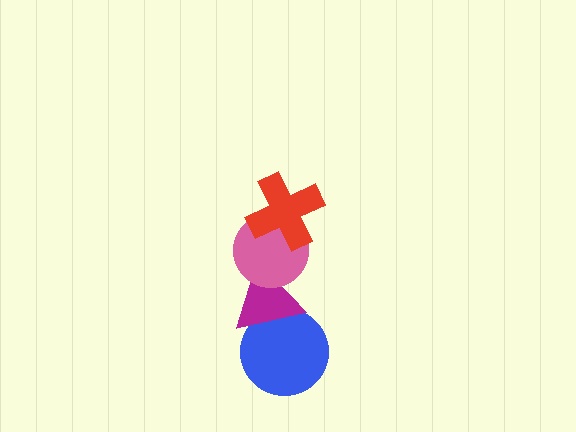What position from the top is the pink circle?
The pink circle is 2nd from the top.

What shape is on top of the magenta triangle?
The pink circle is on top of the magenta triangle.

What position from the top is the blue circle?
The blue circle is 4th from the top.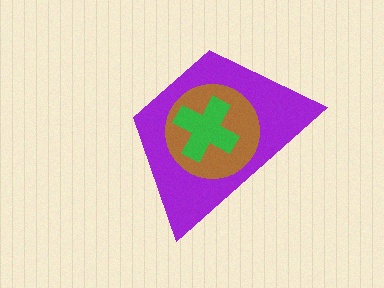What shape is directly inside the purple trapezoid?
The brown circle.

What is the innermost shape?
The green cross.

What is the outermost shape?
The purple trapezoid.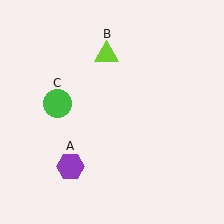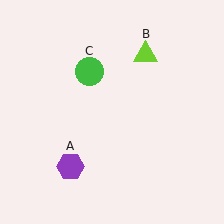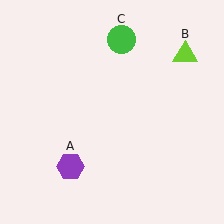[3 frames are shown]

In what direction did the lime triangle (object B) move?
The lime triangle (object B) moved right.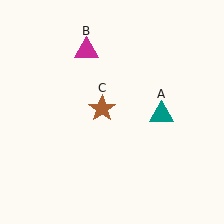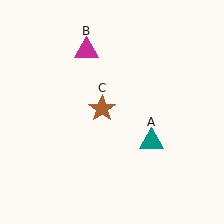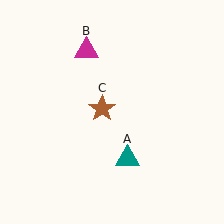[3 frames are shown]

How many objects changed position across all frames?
1 object changed position: teal triangle (object A).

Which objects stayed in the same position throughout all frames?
Magenta triangle (object B) and brown star (object C) remained stationary.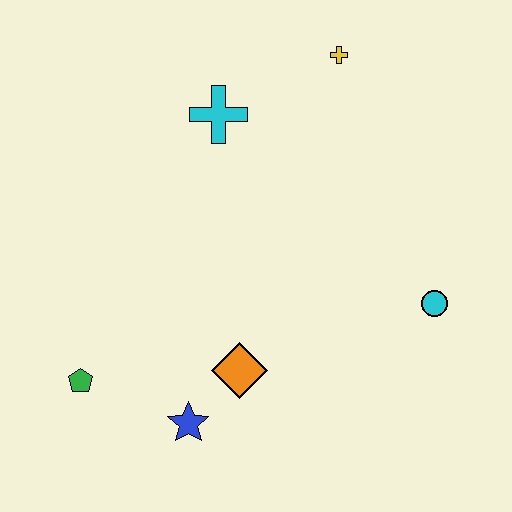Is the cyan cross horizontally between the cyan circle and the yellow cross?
No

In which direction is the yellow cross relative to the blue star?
The yellow cross is above the blue star.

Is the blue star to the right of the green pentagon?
Yes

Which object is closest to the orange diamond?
The blue star is closest to the orange diamond.